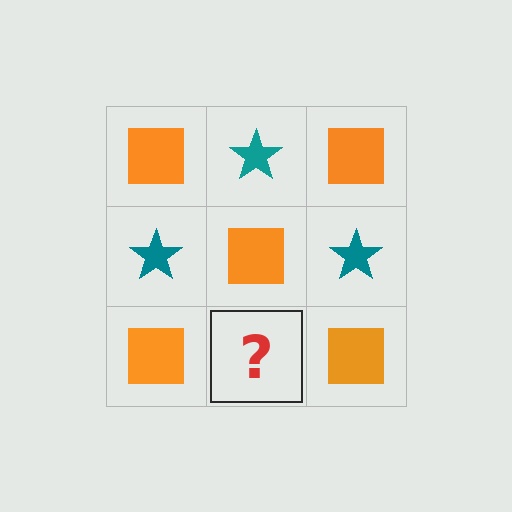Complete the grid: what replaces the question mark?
The question mark should be replaced with a teal star.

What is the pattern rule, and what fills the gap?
The rule is that it alternates orange square and teal star in a checkerboard pattern. The gap should be filled with a teal star.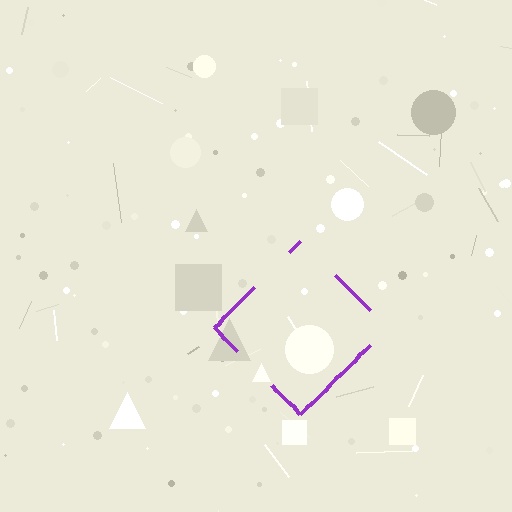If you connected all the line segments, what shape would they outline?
They would outline a diamond.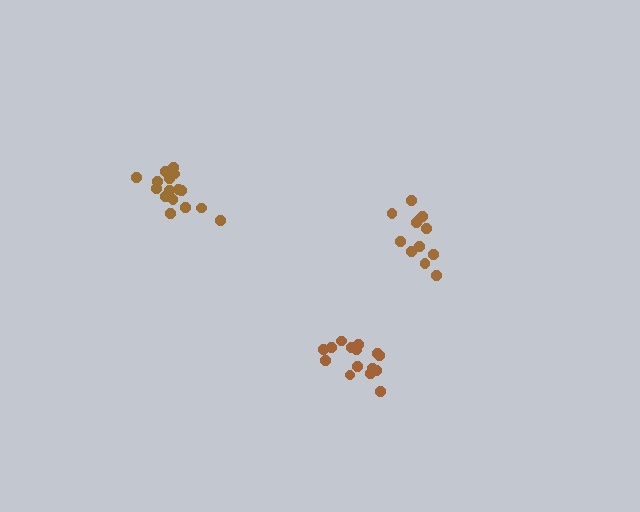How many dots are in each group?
Group 1: 15 dots, Group 2: 16 dots, Group 3: 12 dots (43 total).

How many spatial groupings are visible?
There are 3 spatial groupings.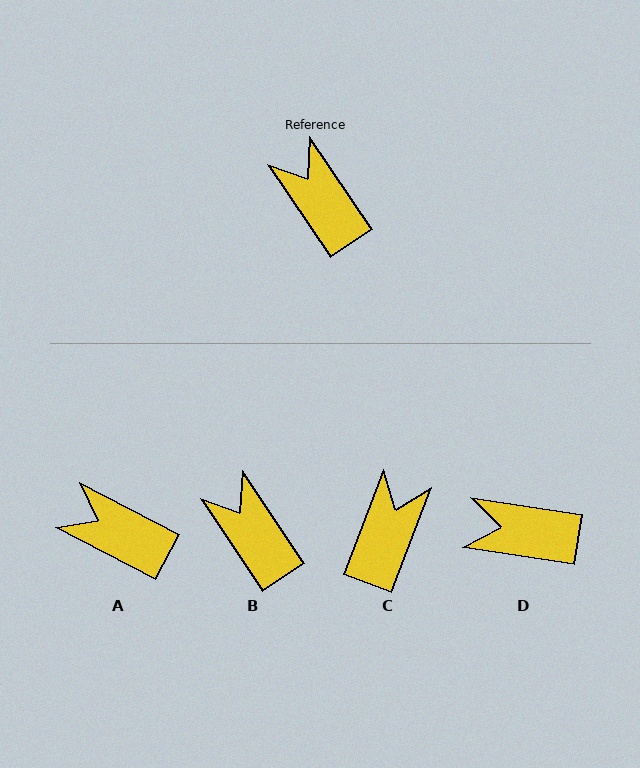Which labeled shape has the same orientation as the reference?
B.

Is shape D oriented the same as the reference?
No, it is off by about 47 degrees.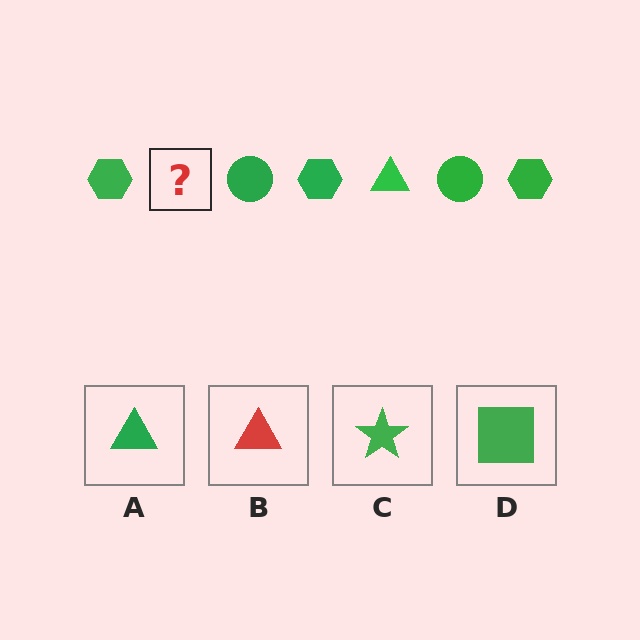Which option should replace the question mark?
Option A.